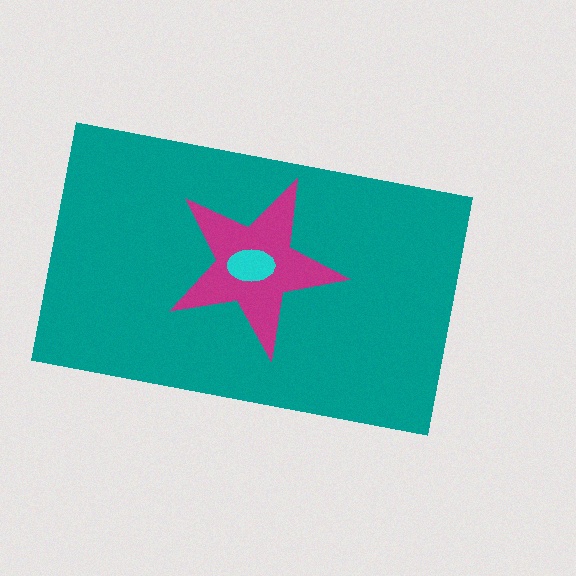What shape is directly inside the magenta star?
The cyan ellipse.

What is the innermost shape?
The cyan ellipse.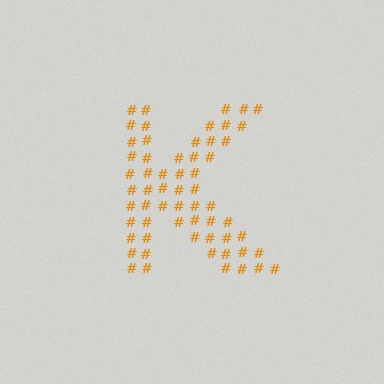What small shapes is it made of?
It is made of small hash symbols.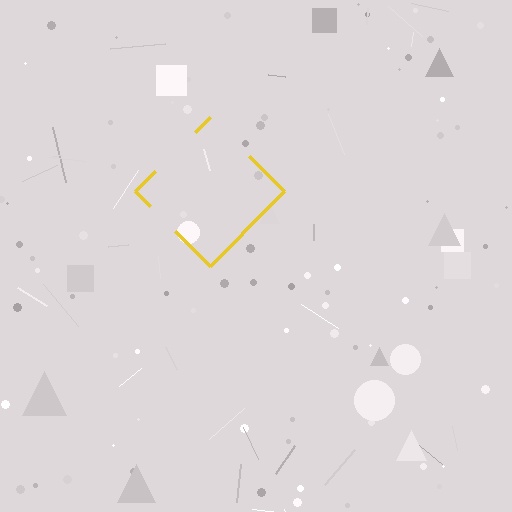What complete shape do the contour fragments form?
The contour fragments form a diamond.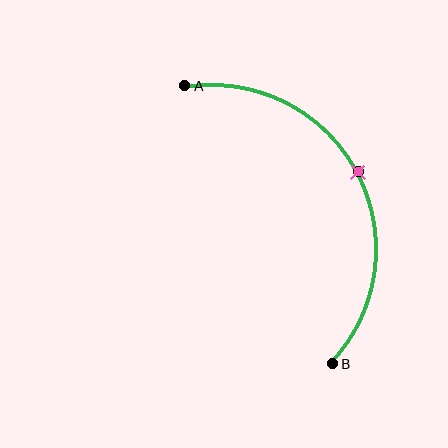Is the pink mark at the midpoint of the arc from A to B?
Yes. The pink mark lies on the arc at equal arc-length from both A and B — it is the arc midpoint.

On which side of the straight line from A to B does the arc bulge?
The arc bulges to the right of the straight line connecting A and B.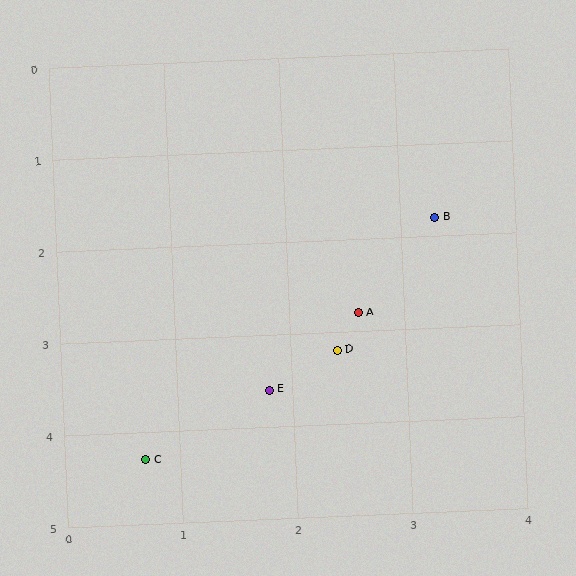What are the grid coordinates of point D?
Point D is at approximately (2.4, 3.2).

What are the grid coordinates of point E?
Point E is at approximately (1.8, 3.6).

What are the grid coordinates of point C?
Point C is at approximately (0.7, 4.3).